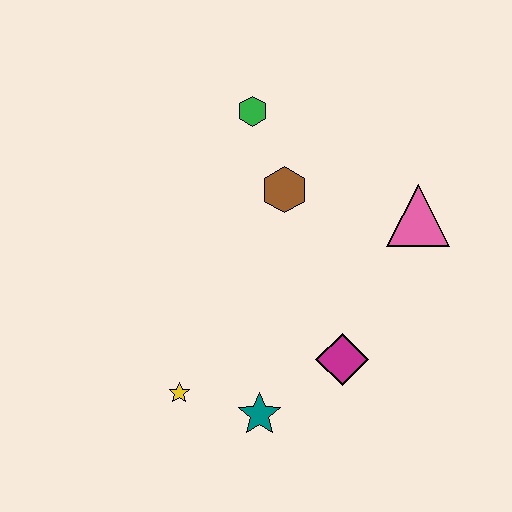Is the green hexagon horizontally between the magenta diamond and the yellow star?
Yes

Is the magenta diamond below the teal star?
No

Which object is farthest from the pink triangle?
The yellow star is farthest from the pink triangle.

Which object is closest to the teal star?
The yellow star is closest to the teal star.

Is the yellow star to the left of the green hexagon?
Yes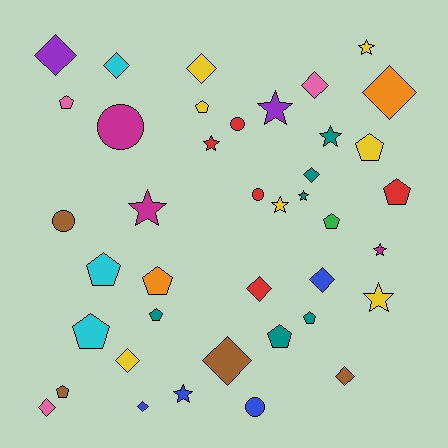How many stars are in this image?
There are 10 stars.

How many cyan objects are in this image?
There are 3 cyan objects.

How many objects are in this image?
There are 40 objects.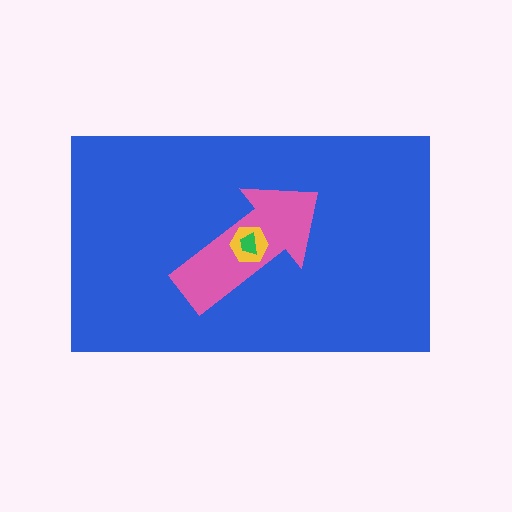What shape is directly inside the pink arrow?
The yellow hexagon.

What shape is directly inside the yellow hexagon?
The green trapezoid.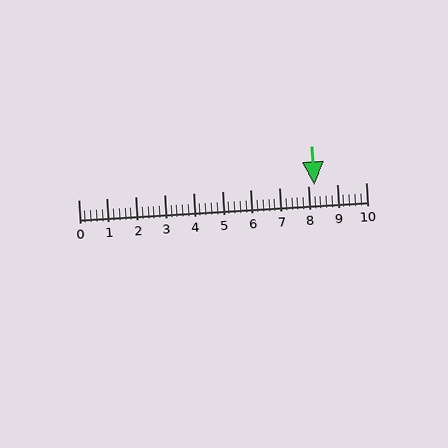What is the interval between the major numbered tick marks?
The major tick marks are spaced 1 units apart.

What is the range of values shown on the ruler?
The ruler shows values from 0 to 10.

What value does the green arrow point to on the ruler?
The green arrow points to approximately 8.2.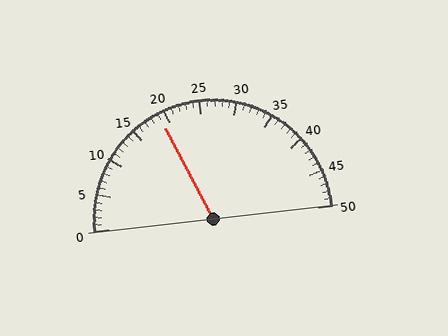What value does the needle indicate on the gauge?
The needle indicates approximately 19.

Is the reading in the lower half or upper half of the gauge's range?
The reading is in the lower half of the range (0 to 50).